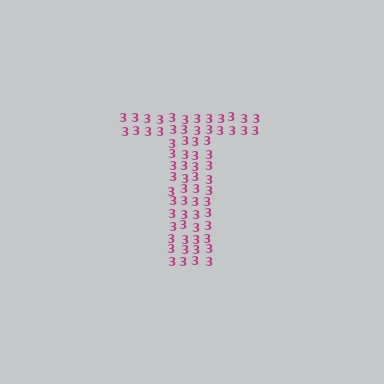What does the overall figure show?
The overall figure shows the letter T.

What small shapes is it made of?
It is made of small digit 3's.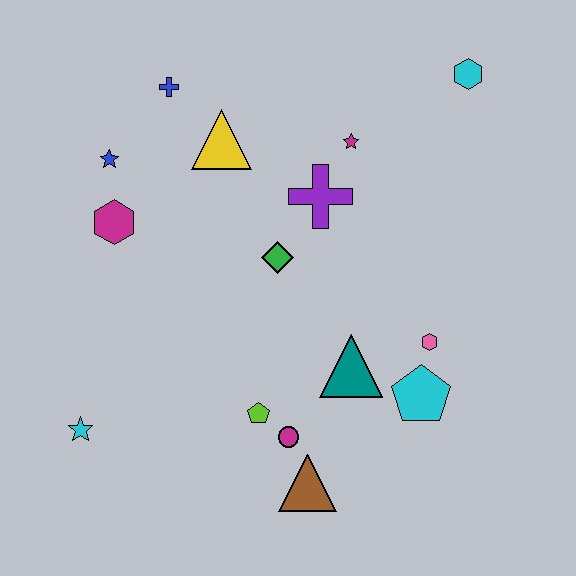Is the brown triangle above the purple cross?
No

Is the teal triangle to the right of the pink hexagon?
No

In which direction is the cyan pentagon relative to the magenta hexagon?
The cyan pentagon is to the right of the magenta hexagon.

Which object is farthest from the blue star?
The cyan pentagon is farthest from the blue star.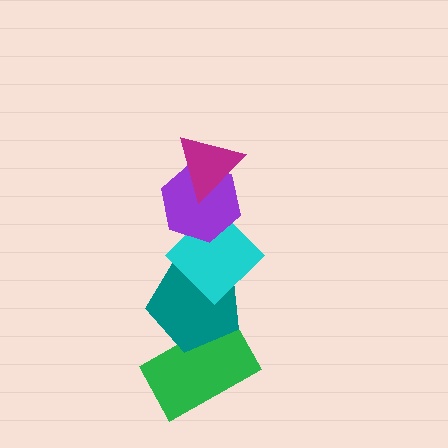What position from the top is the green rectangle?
The green rectangle is 5th from the top.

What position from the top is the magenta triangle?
The magenta triangle is 1st from the top.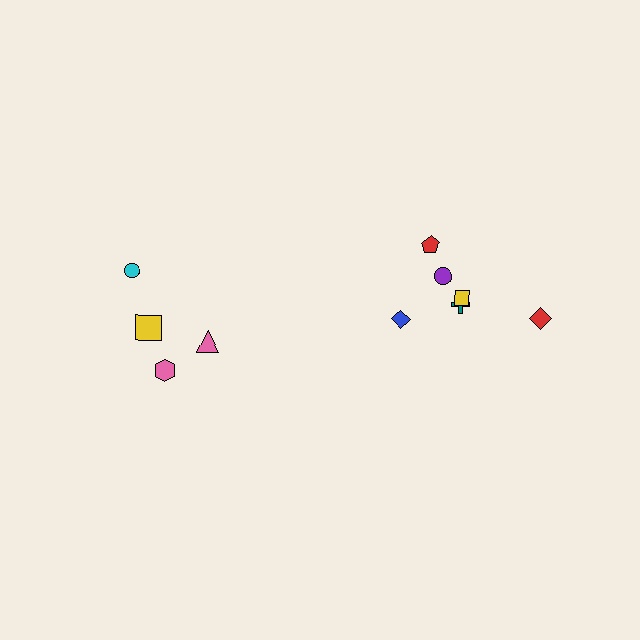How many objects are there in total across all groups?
There are 10 objects.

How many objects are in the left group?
There are 4 objects.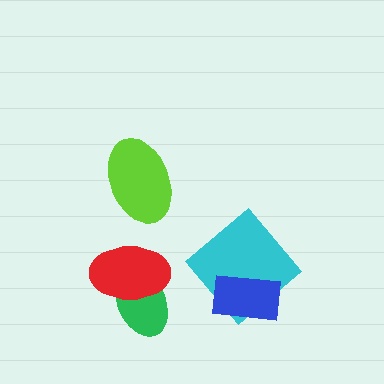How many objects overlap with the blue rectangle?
1 object overlaps with the blue rectangle.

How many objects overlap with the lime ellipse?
0 objects overlap with the lime ellipse.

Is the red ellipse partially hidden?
No, no other shape covers it.